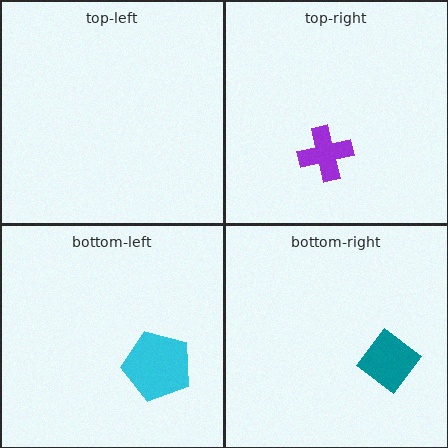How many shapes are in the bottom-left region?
1.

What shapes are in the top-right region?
The purple cross.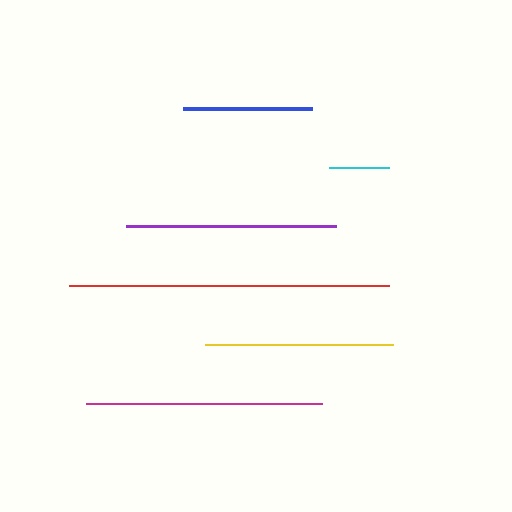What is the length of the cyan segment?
The cyan segment is approximately 61 pixels long.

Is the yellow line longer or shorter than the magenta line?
The magenta line is longer than the yellow line.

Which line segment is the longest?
The red line is the longest at approximately 320 pixels.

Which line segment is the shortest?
The cyan line is the shortest at approximately 61 pixels.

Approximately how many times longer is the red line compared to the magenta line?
The red line is approximately 1.4 times the length of the magenta line.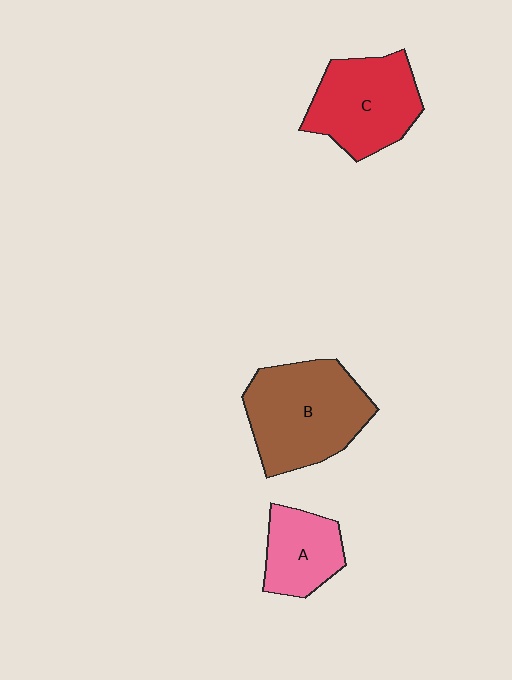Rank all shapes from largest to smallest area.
From largest to smallest: B (brown), C (red), A (pink).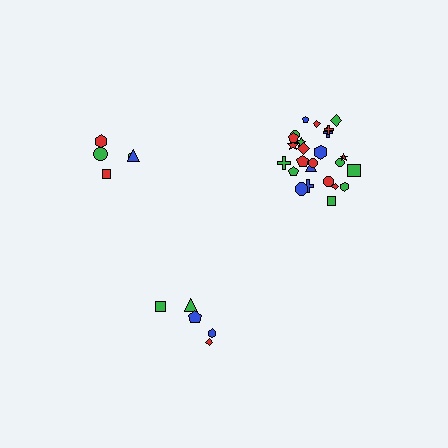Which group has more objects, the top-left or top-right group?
The top-right group.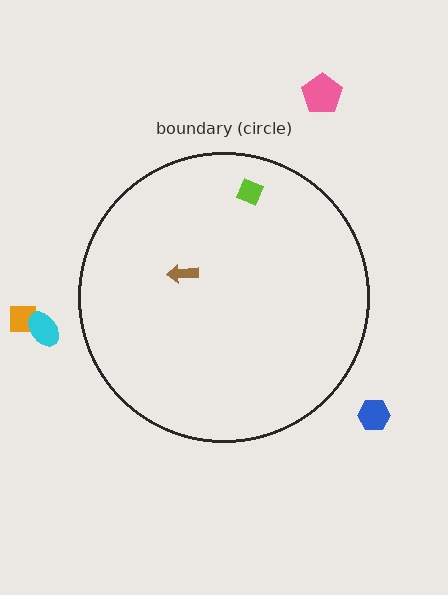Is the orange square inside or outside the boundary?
Outside.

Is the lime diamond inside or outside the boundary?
Inside.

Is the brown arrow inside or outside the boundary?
Inside.